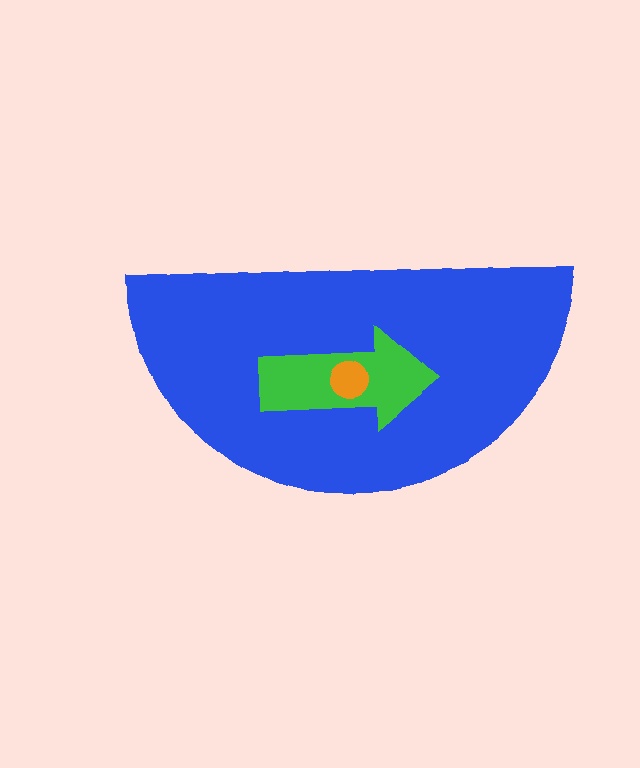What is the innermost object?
The orange circle.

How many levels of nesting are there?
3.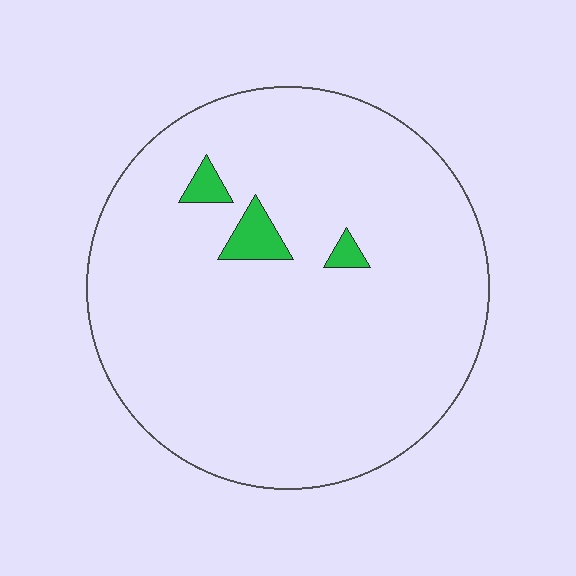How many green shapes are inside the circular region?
3.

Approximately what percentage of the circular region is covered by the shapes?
Approximately 5%.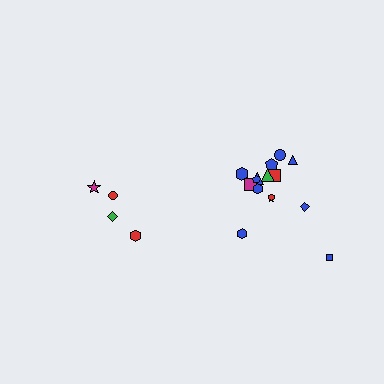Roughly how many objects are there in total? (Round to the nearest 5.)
Roughly 20 objects in total.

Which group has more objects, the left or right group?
The right group.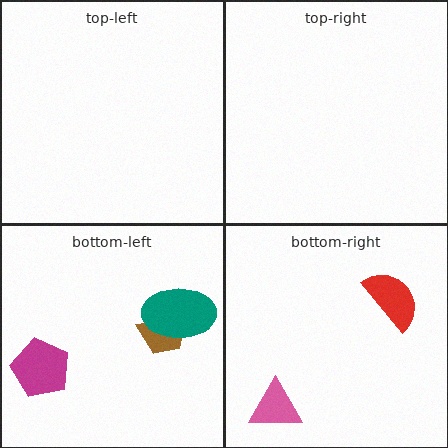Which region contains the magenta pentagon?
The bottom-left region.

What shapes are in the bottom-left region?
The brown trapezoid, the teal ellipse, the magenta pentagon.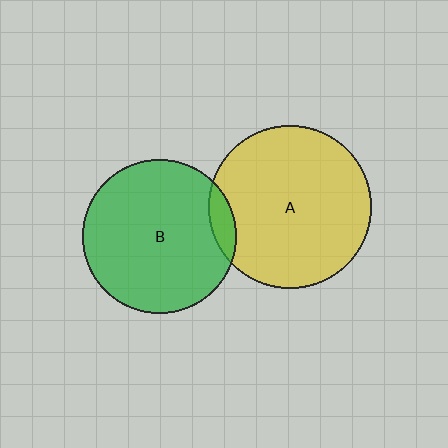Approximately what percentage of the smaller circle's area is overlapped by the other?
Approximately 10%.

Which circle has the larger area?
Circle A (yellow).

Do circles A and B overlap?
Yes.